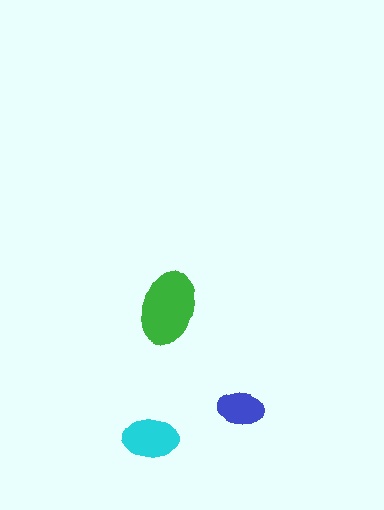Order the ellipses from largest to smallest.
the green one, the cyan one, the blue one.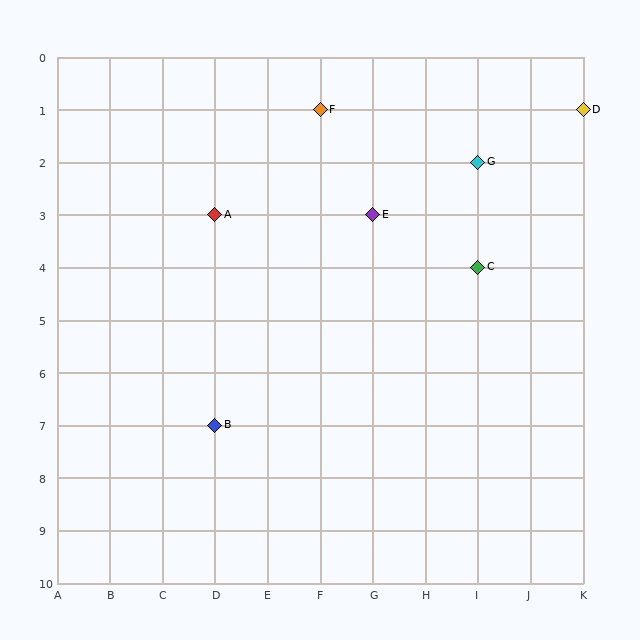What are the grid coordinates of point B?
Point B is at grid coordinates (D, 7).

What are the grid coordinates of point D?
Point D is at grid coordinates (K, 1).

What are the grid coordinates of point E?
Point E is at grid coordinates (G, 3).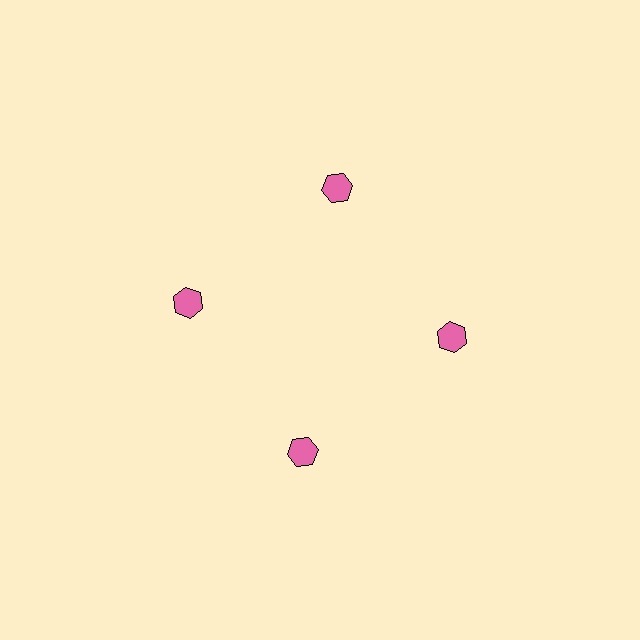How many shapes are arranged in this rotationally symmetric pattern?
There are 4 shapes, arranged in 4 groups of 1.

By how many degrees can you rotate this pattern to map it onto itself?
The pattern maps onto itself every 90 degrees of rotation.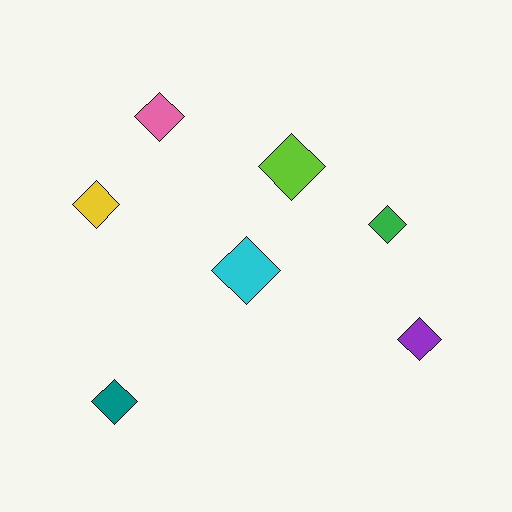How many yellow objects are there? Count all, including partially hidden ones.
There is 1 yellow object.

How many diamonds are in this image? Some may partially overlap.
There are 7 diamonds.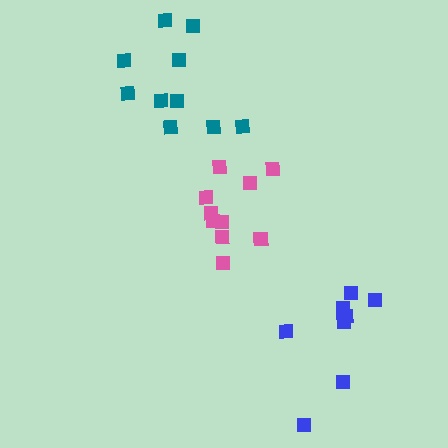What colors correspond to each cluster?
The clusters are colored: blue, teal, pink.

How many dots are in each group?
Group 1: 8 dots, Group 2: 10 dots, Group 3: 10 dots (28 total).